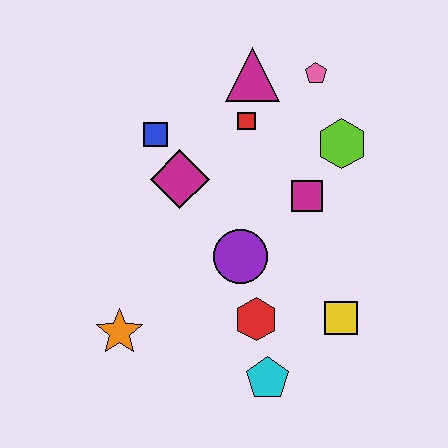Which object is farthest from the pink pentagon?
The orange star is farthest from the pink pentagon.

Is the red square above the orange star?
Yes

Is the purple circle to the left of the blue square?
No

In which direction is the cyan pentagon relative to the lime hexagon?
The cyan pentagon is below the lime hexagon.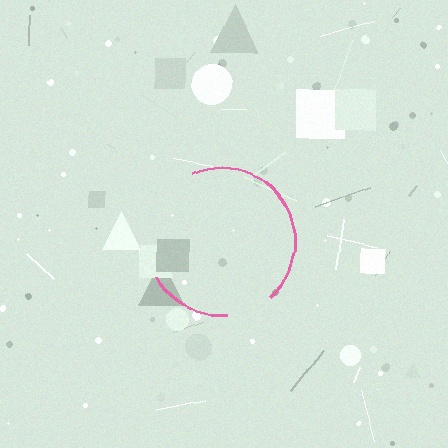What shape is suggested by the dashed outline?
The dashed outline suggests a circle.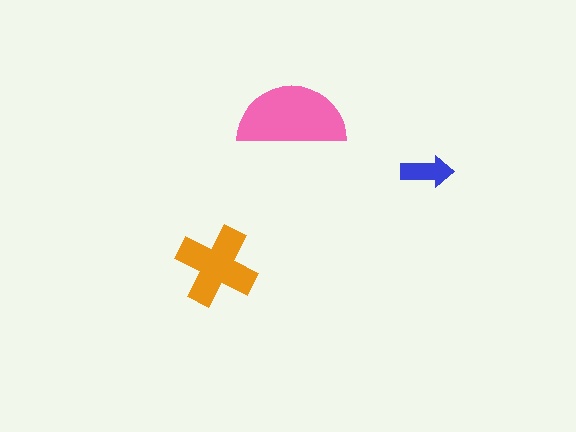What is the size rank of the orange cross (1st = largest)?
2nd.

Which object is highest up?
The pink semicircle is topmost.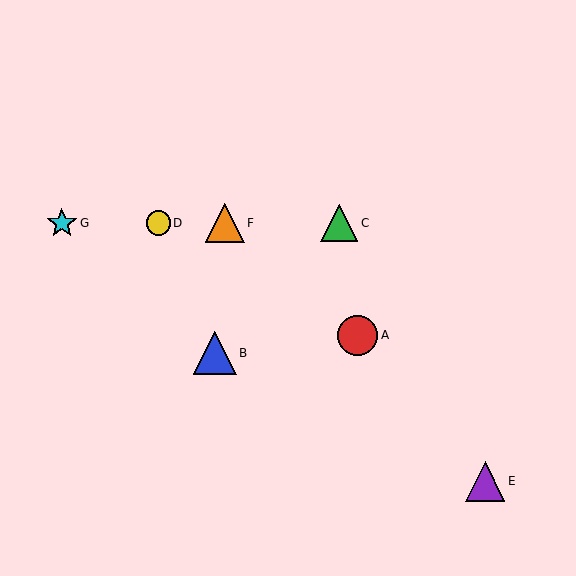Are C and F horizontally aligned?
Yes, both are at y≈223.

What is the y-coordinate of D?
Object D is at y≈223.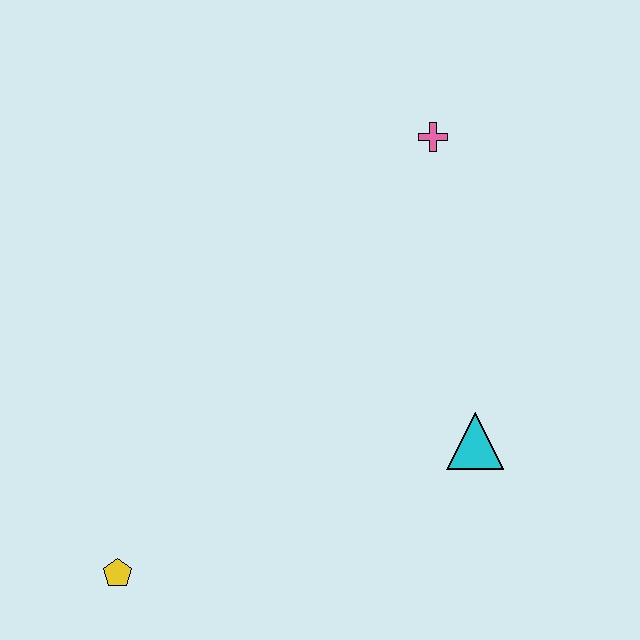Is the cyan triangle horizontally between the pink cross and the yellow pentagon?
No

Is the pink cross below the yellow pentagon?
No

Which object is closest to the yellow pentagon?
The cyan triangle is closest to the yellow pentagon.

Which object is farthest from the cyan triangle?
The yellow pentagon is farthest from the cyan triangle.